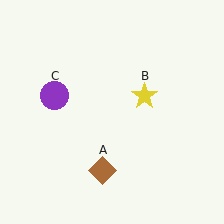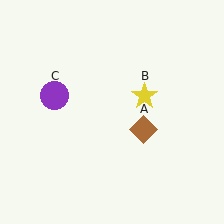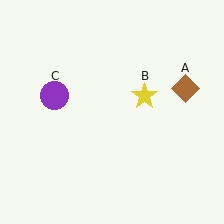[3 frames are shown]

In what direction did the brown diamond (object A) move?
The brown diamond (object A) moved up and to the right.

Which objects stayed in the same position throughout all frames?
Yellow star (object B) and purple circle (object C) remained stationary.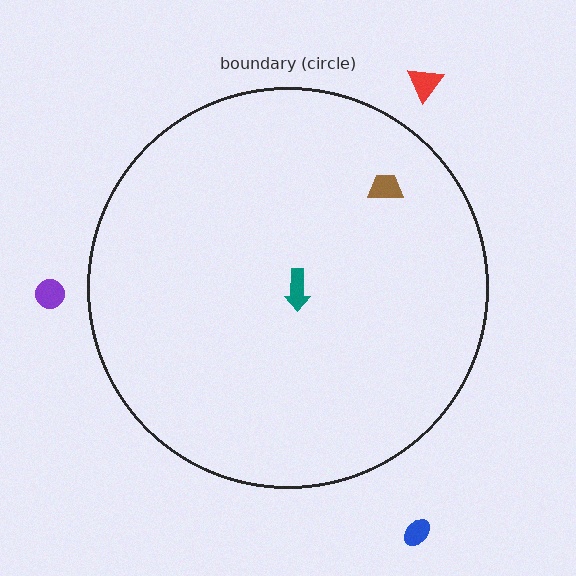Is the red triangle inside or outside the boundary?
Outside.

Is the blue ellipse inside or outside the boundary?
Outside.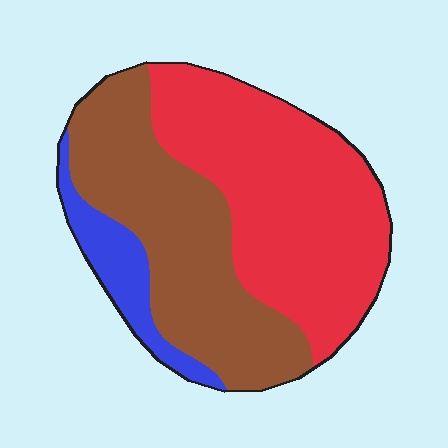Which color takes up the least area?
Blue, at roughly 10%.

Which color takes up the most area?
Red, at roughly 50%.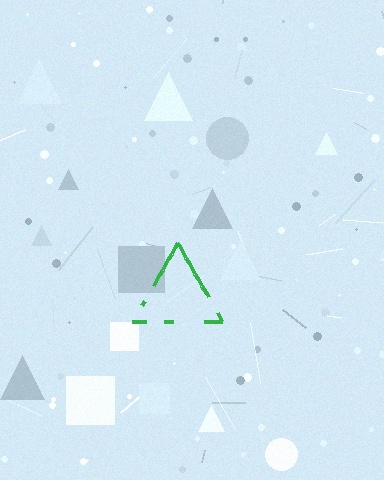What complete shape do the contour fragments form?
The contour fragments form a triangle.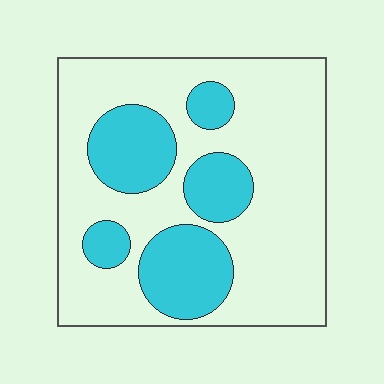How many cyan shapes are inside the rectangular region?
5.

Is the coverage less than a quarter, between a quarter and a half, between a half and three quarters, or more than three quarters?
Between a quarter and a half.